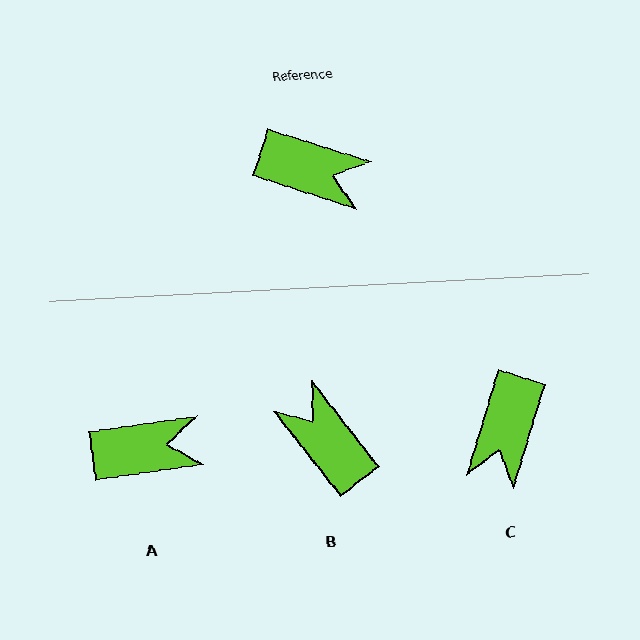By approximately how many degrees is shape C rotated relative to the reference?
Approximately 89 degrees clockwise.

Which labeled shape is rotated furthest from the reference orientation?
B, about 146 degrees away.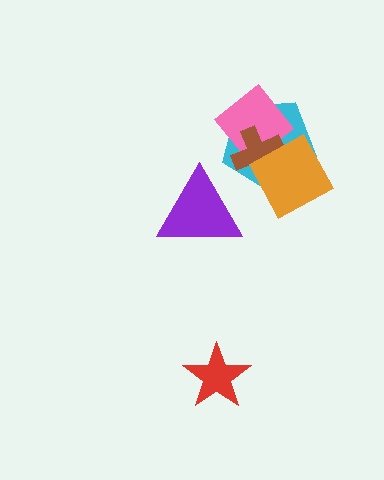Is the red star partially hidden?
No, no other shape covers it.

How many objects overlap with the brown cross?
3 objects overlap with the brown cross.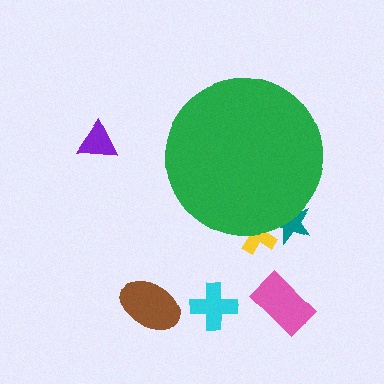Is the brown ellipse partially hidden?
No, the brown ellipse is fully visible.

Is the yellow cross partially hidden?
Yes, the yellow cross is partially hidden behind the green circle.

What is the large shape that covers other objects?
A green circle.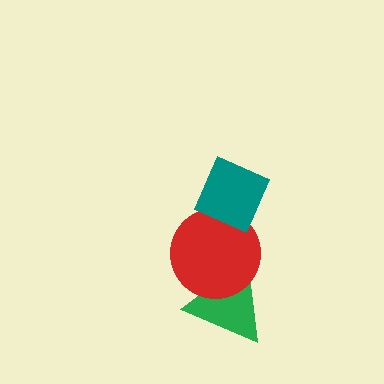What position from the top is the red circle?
The red circle is 2nd from the top.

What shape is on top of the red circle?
The teal diamond is on top of the red circle.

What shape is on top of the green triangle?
The red circle is on top of the green triangle.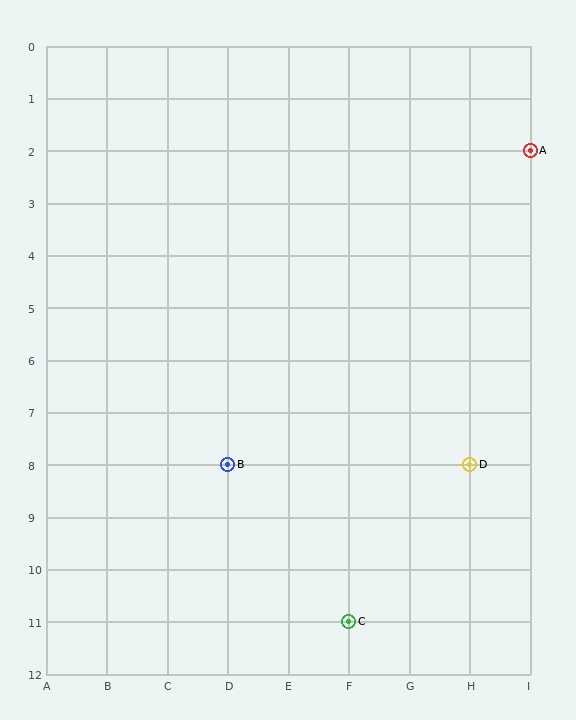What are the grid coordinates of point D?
Point D is at grid coordinates (H, 8).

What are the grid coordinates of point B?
Point B is at grid coordinates (D, 8).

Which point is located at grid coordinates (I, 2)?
Point A is at (I, 2).